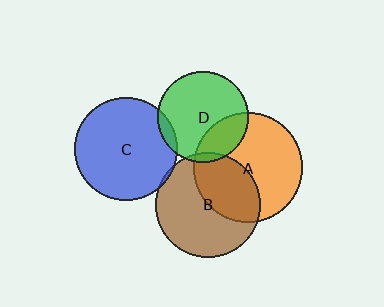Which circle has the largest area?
Circle A (orange).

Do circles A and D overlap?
Yes.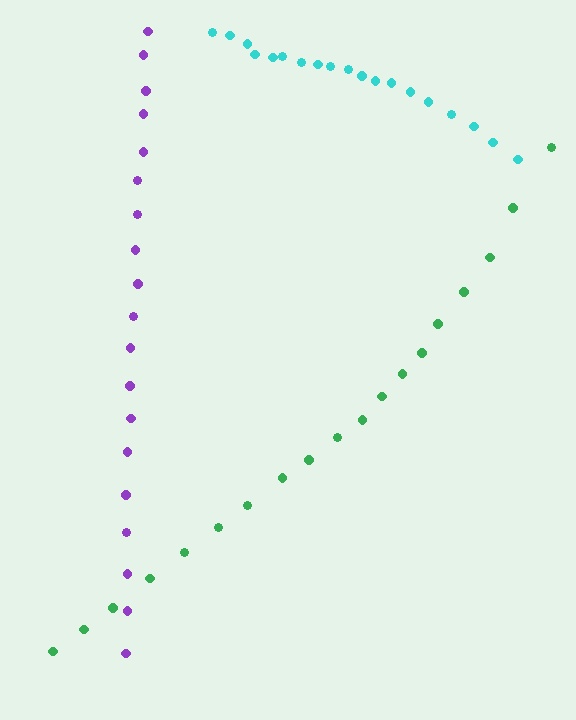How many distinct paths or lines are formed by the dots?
There are 3 distinct paths.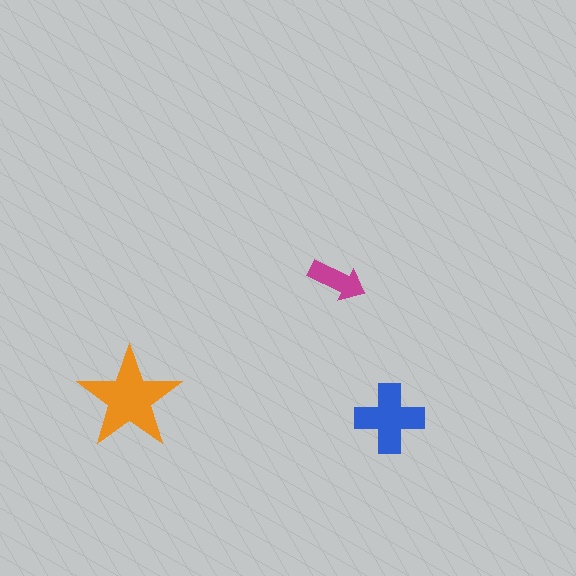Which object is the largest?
The orange star.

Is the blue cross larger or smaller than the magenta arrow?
Larger.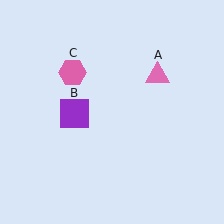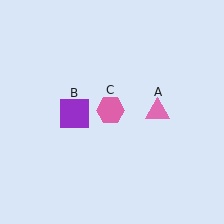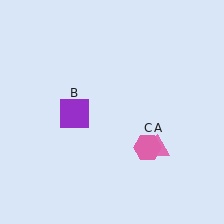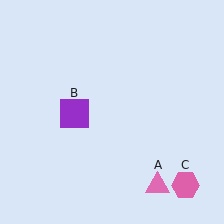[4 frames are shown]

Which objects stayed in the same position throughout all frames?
Purple square (object B) remained stationary.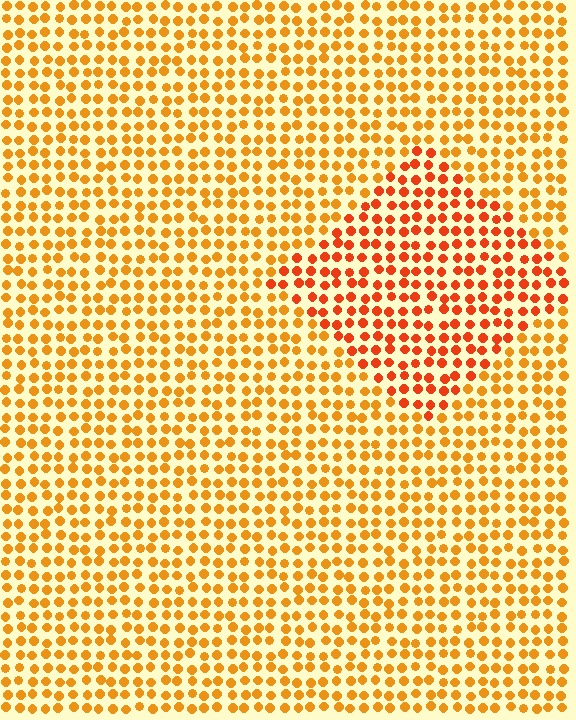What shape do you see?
I see a diamond.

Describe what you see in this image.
The image is filled with small orange elements in a uniform arrangement. A diamond-shaped region is visible where the elements are tinted to a slightly different hue, forming a subtle color boundary.